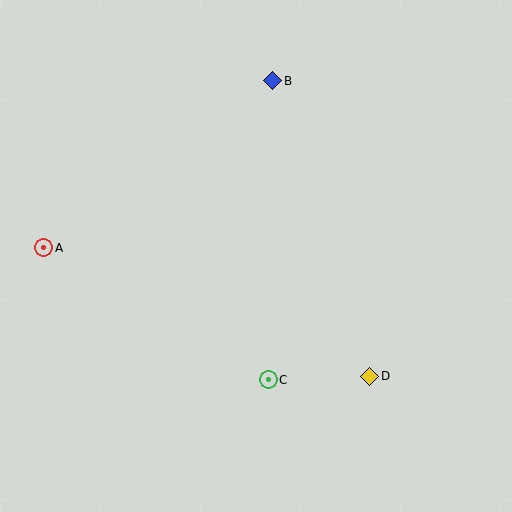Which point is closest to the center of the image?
Point C at (268, 380) is closest to the center.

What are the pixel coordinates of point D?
Point D is at (370, 376).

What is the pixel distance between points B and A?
The distance between B and A is 283 pixels.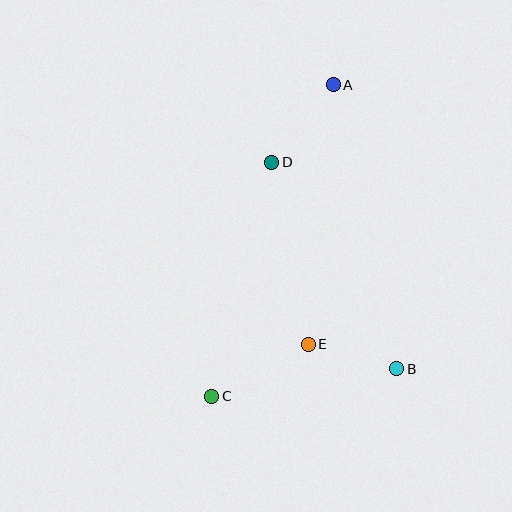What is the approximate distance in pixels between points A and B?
The distance between A and B is approximately 291 pixels.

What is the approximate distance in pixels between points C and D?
The distance between C and D is approximately 242 pixels.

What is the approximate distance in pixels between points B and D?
The distance between B and D is approximately 241 pixels.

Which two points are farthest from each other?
Points A and C are farthest from each other.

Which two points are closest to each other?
Points B and E are closest to each other.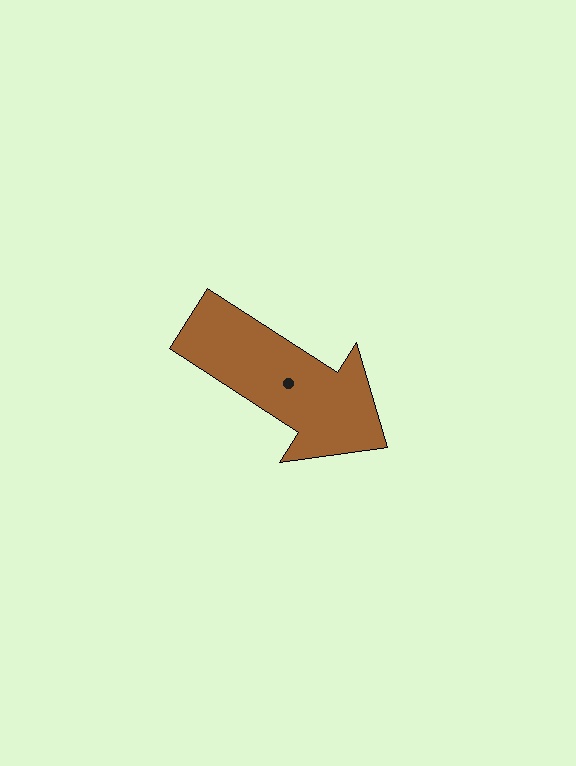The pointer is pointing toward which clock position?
Roughly 4 o'clock.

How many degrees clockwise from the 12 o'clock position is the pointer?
Approximately 123 degrees.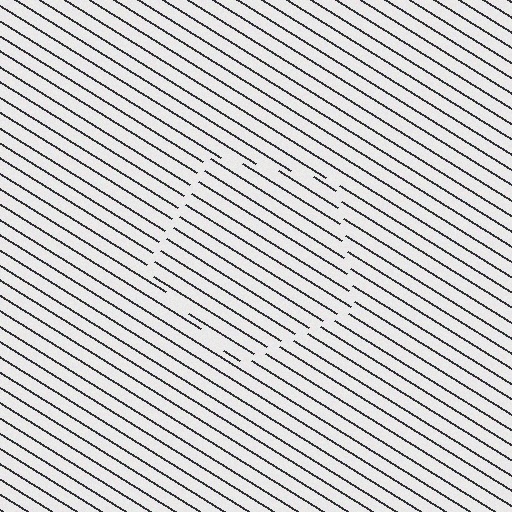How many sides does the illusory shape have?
5 sides — the line-ends trace a pentagon.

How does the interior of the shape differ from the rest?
The interior of the shape contains the same grating, shifted by half a period — the contour is defined by the phase discontinuity where line-ends from the inner and outer gratings abut.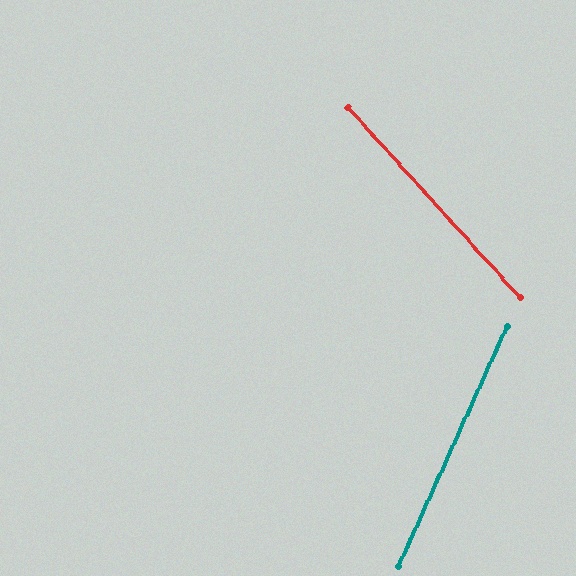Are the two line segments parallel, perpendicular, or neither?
Neither parallel nor perpendicular — they differ by about 67°.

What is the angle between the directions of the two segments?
Approximately 67 degrees.